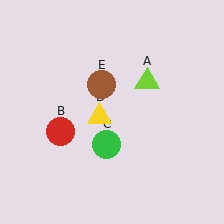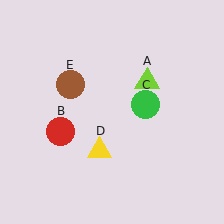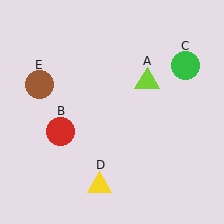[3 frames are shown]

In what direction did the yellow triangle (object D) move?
The yellow triangle (object D) moved down.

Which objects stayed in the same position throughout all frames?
Lime triangle (object A) and red circle (object B) remained stationary.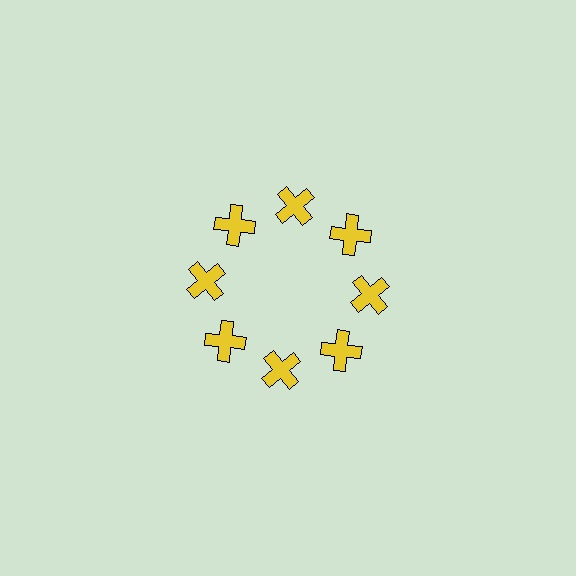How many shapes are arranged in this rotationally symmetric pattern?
There are 8 shapes, arranged in 8 groups of 1.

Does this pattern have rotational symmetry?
Yes, this pattern has 8-fold rotational symmetry. It looks the same after rotating 45 degrees around the center.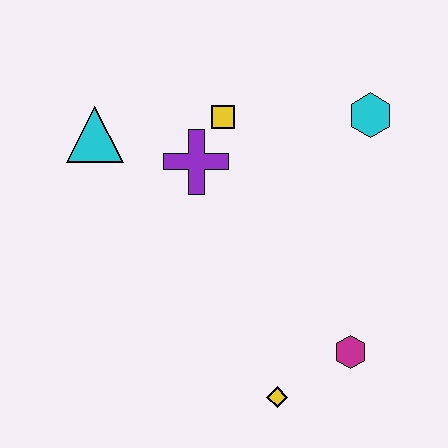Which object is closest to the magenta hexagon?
The yellow diamond is closest to the magenta hexagon.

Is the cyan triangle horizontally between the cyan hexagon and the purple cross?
No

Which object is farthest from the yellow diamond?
The cyan triangle is farthest from the yellow diamond.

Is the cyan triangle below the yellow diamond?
No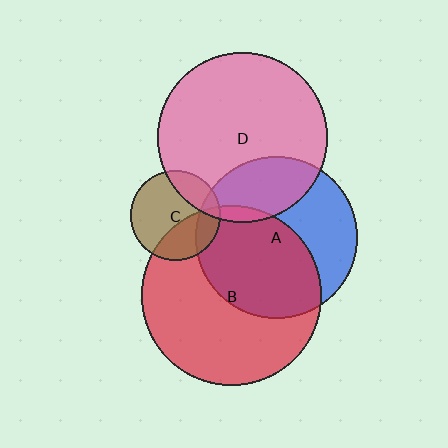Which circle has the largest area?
Circle B (red).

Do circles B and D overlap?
Yes.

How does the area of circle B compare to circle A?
Approximately 1.2 times.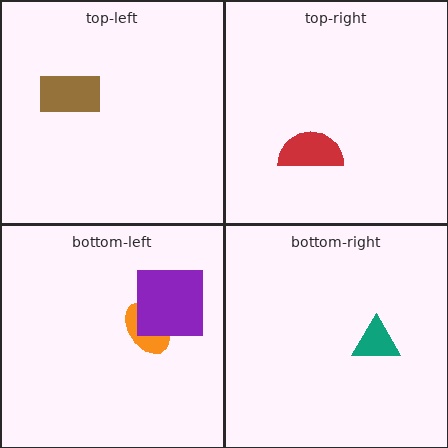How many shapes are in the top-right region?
1.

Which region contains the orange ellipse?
The bottom-left region.